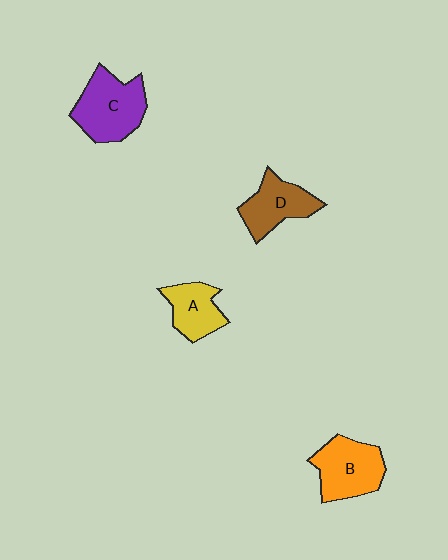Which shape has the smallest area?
Shape A (yellow).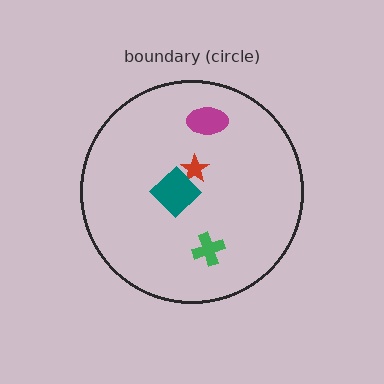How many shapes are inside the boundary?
4 inside, 0 outside.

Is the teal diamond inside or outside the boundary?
Inside.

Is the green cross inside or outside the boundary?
Inside.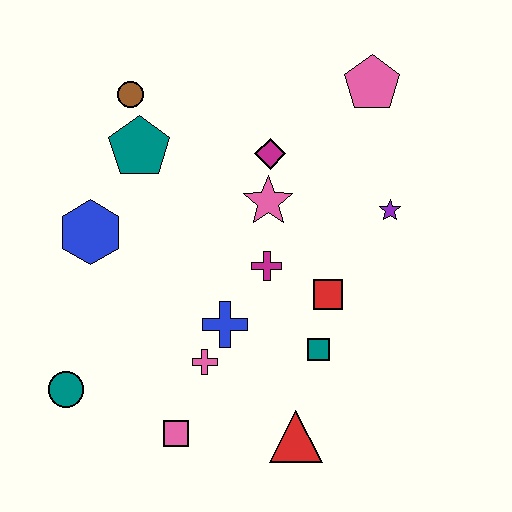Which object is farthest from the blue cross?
The pink pentagon is farthest from the blue cross.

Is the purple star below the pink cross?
No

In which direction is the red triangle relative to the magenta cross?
The red triangle is below the magenta cross.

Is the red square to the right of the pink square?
Yes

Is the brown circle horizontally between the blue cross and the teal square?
No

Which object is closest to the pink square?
The pink cross is closest to the pink square.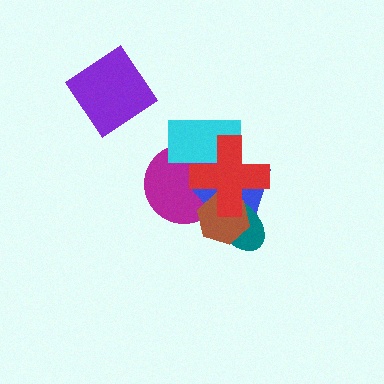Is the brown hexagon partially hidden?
Yes, it is partially covered by another shape.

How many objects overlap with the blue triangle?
5 objects overlap with the blue triangle.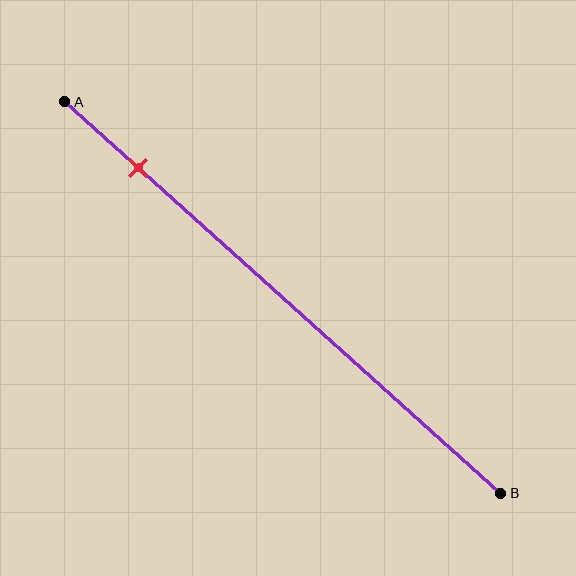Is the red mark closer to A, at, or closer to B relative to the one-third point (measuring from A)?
The red mark is closer to point A than the one-third point of segment AB.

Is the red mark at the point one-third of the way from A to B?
No, the mark is at about 15% from A, not at the 33% one-third point.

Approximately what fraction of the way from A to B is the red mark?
The red mark is approximately 15% of the way from A to B.